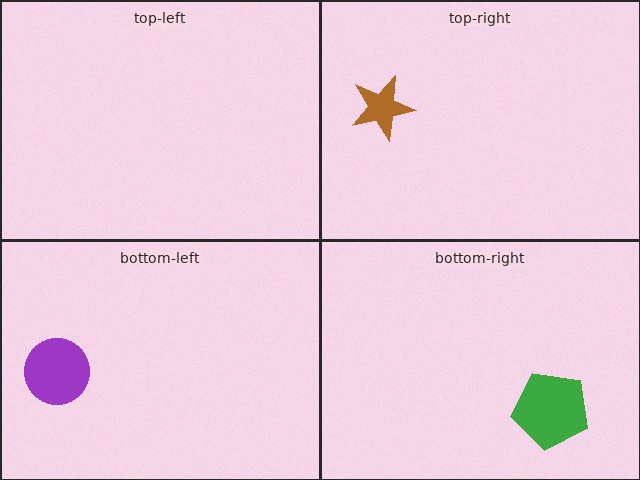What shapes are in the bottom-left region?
The purple circle.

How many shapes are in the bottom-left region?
1.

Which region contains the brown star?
The top-right region.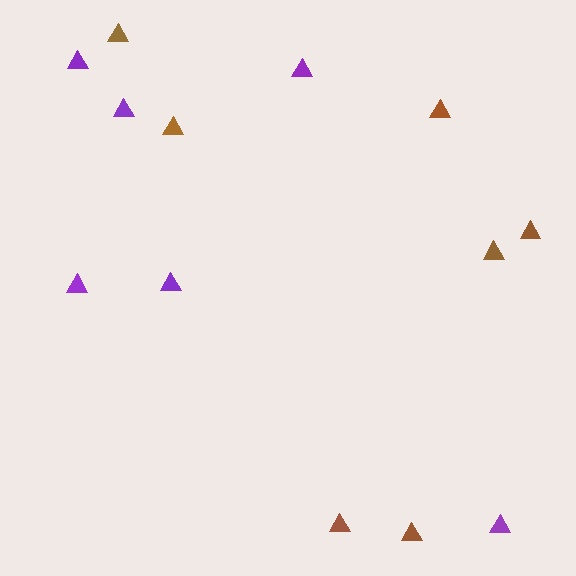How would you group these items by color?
There are 2 groups: one group of purple triangles (6) and one group of brown triangles (7).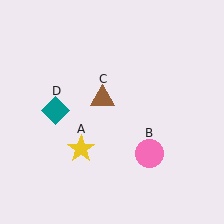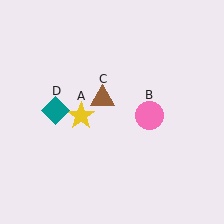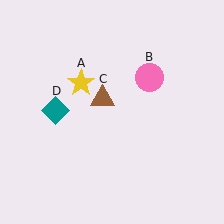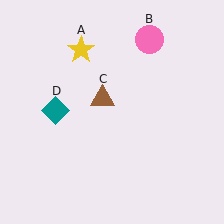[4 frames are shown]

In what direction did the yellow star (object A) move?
The yellow star (object A) moved up.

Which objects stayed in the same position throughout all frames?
Brown triangle (object C) and teal diamond (object D) remained stationary.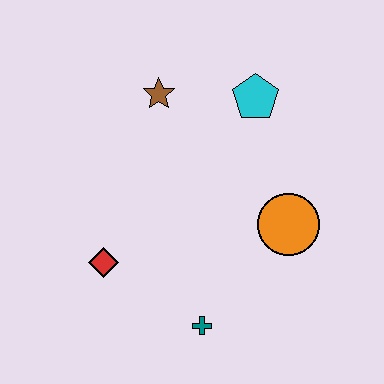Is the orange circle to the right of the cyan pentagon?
Yes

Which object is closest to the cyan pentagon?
The brown star is closest to the cyan pentagon.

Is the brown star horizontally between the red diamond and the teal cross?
Yes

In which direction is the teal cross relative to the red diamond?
The teal cross is to the right of the red diamond.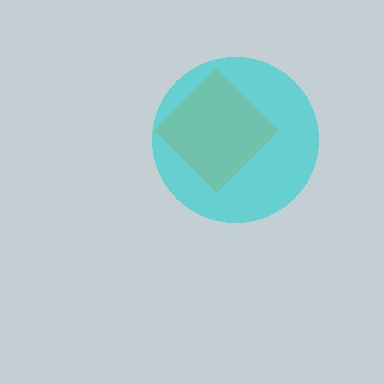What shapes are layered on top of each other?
The layered shapes are: an orange diamond, a cyan circle.